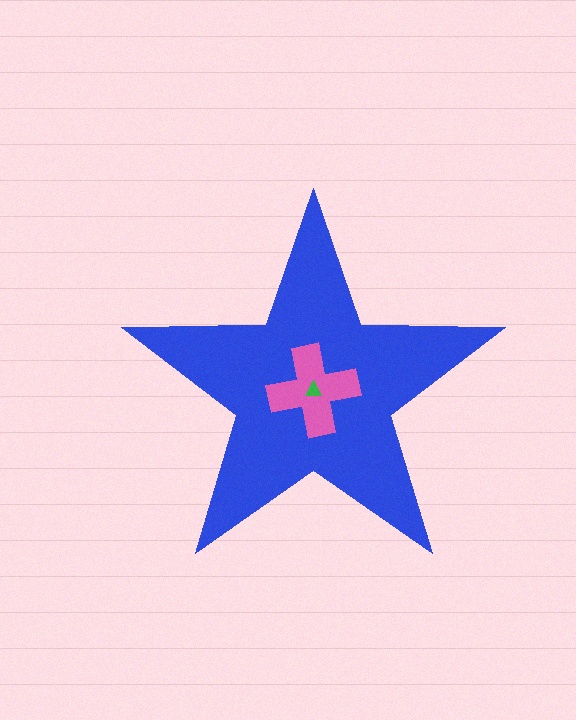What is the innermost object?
The green triangle.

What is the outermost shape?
The blue star.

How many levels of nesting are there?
3.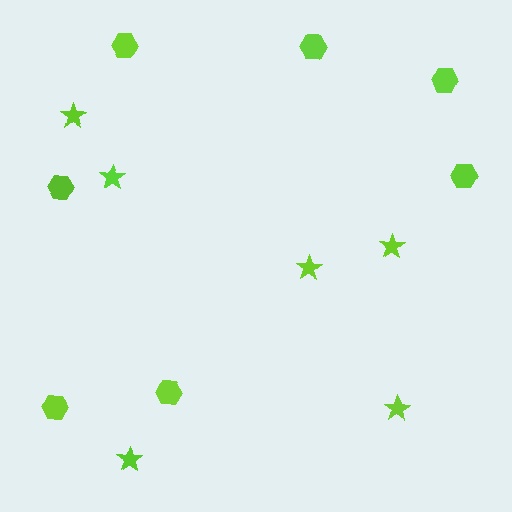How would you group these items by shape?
There are 2 groups: one group of stars (6) and one group of hexagons (7).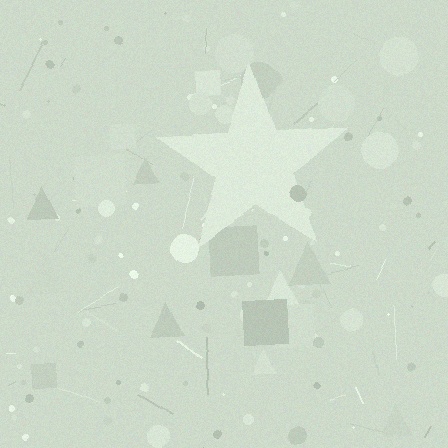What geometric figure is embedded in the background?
A star is embedded in the background.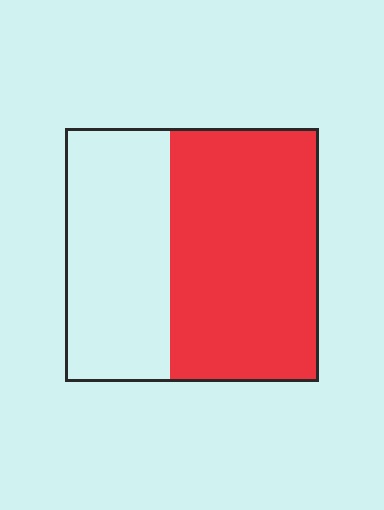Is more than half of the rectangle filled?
Yes.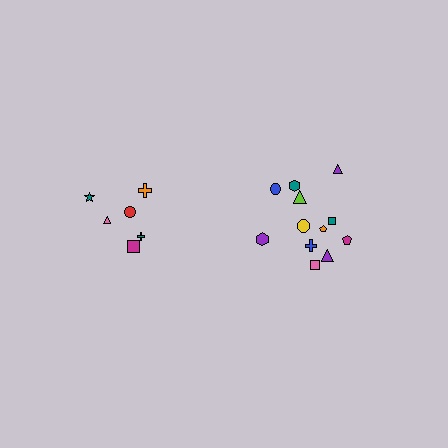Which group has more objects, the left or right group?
The right group.